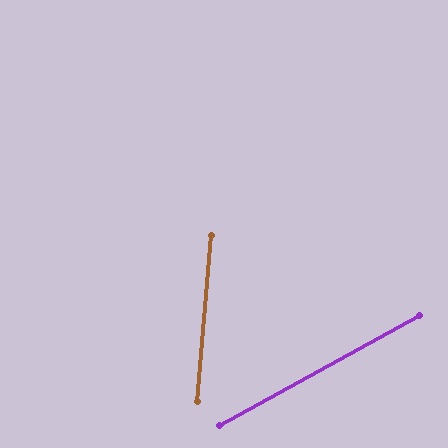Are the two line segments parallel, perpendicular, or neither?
Neither parallel nor perpendicular — they differ by about 56°.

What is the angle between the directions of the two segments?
Approximately 56 degrees.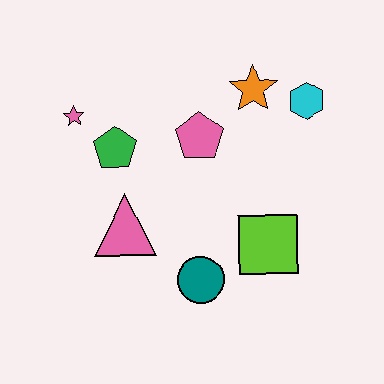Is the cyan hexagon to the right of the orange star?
Yes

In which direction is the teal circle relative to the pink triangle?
The teal circle is to the right of the pink triangle.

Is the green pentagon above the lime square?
Yes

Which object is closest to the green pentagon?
The pink star is closest to the green pentagon.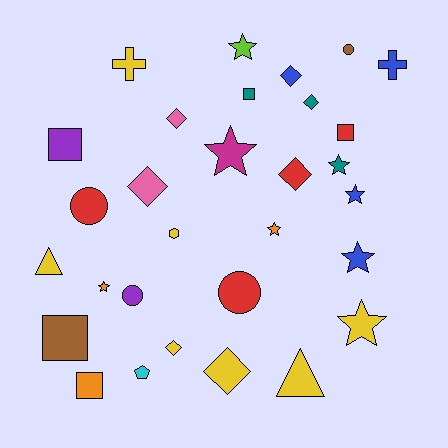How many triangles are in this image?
There are 2 triangles.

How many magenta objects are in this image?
There is 1 magenta object.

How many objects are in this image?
There are 30 objects.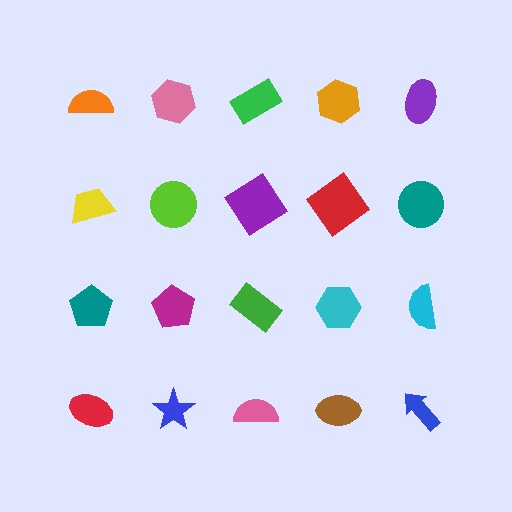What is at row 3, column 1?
A teal pentagon.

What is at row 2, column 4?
A red diamond.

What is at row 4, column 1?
A red ellipse.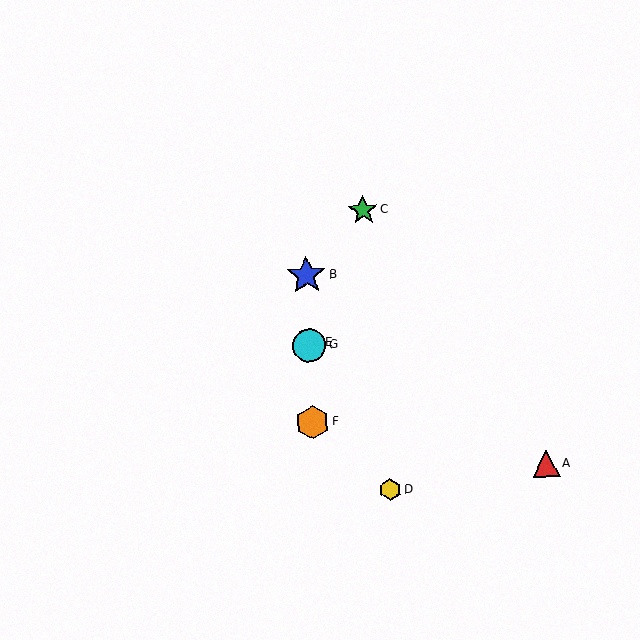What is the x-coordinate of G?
Object G is at x≈309.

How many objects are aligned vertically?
4 objects (B, E, F, G) are aligned vertically.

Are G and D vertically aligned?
No, G is at x≈309 and D is at x≈390.